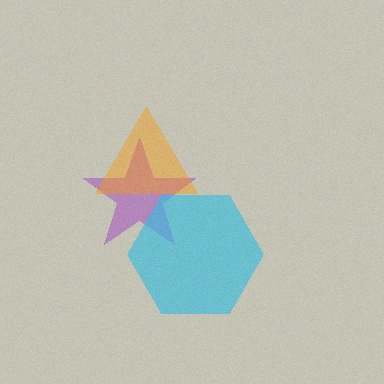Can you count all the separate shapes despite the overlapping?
Yes, there are 3 separate shapes.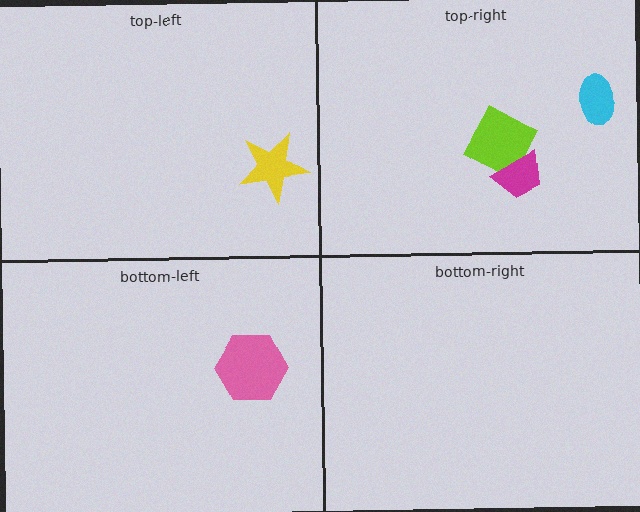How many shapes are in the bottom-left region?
1.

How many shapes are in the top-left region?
1.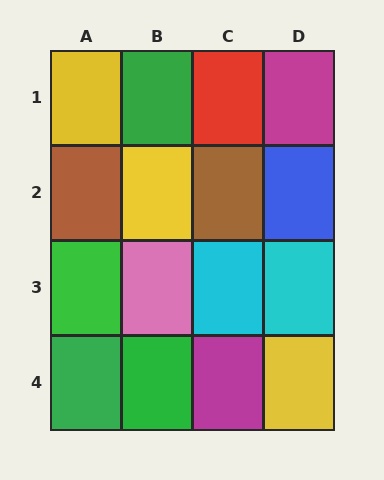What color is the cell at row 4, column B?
Green.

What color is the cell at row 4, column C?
Magenta.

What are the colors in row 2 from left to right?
Brown, yellow, brown, blue.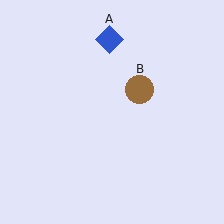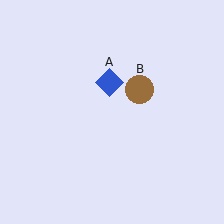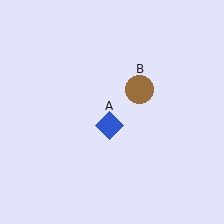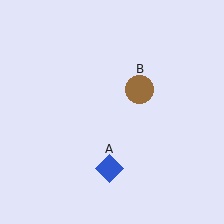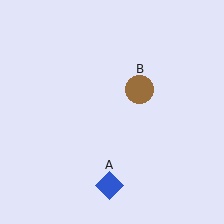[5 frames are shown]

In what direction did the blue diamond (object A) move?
The blue diamond (object A) moved down.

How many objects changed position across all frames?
1 object changed position: blue diamond (object A).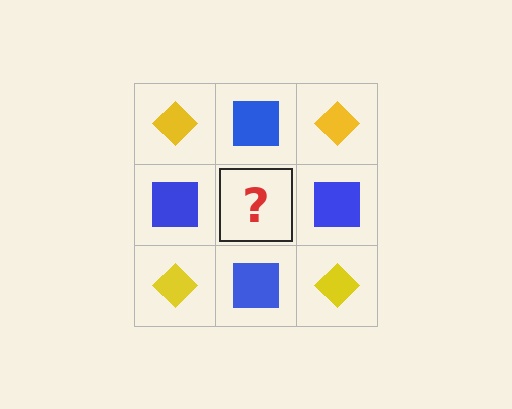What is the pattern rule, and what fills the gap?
The rule is that it alternates yellow diamond and blue square in a checkerboard pattern. The gap should be filled with a yellow diamond.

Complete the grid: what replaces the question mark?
The question mark should be replaced with a yellow diamond.